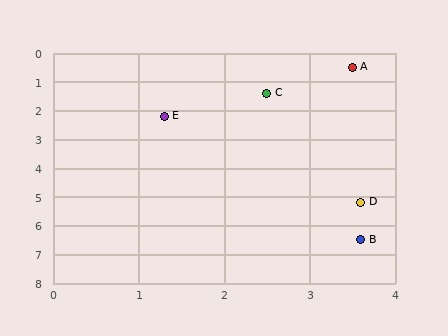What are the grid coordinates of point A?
Point A is at approximately (3.5, 0.5).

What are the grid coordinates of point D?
Point D is at approximately (3.6, 5.2).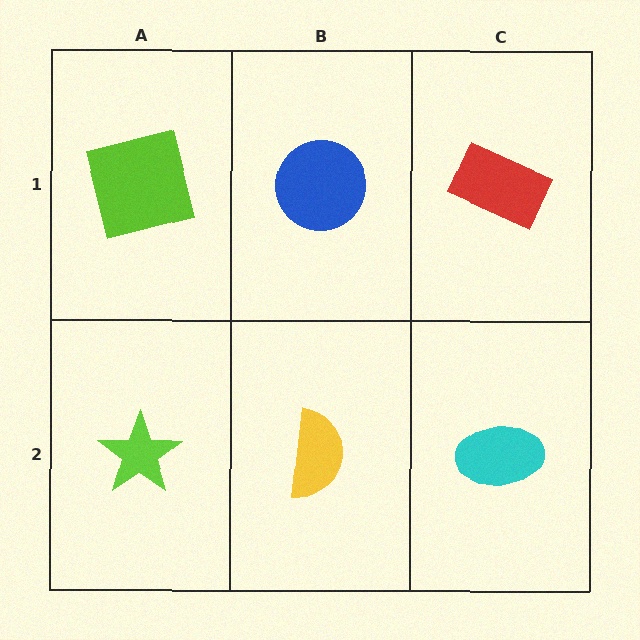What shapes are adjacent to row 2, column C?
A red rectangle (row 1, column C), a yellow semicircle (row 2, column B).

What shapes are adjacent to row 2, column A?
A lime square (row 1, column A), a yellow semicircle (row 2, column B).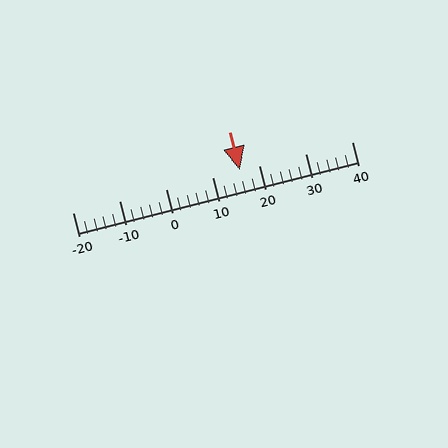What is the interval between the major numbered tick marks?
The major tick marks are spaced 10 units apart.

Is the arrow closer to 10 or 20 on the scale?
The arrow is closer to 20.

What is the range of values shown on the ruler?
The ruler shows values from -20 to 40.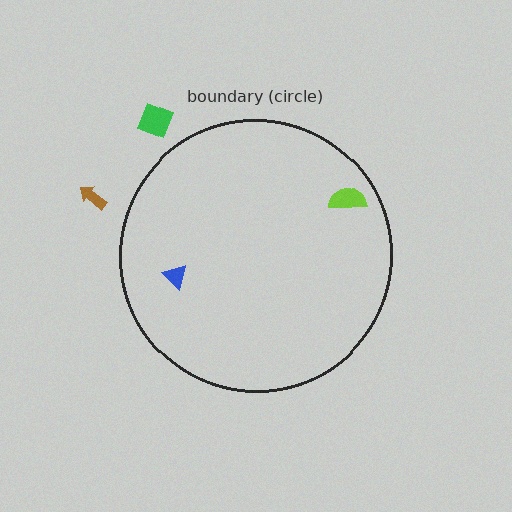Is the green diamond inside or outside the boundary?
Outside.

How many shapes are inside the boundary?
2 inside, 2 outside.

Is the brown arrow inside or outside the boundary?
Outside.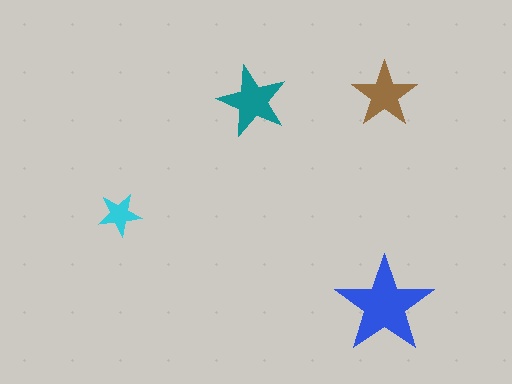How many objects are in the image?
There are 4 objects in the image.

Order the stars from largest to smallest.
the blue one, the teal one, the brown one, the cyan one.